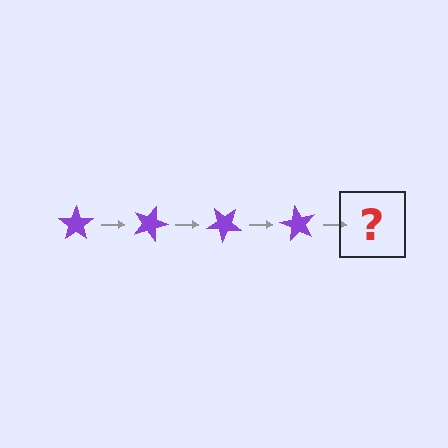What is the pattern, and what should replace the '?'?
The pattern is that the star rotates 20 degrees each step. The '?' should be a purple star rotated 80 degrees.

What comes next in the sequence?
The next element should be a purple star rotated 80 degrees.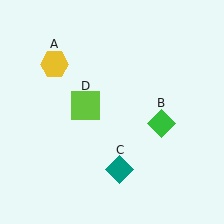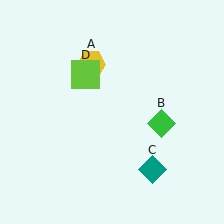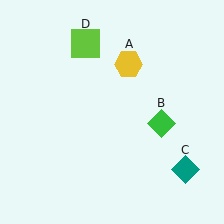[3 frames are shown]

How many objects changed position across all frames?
3 objects changed position: yellow hexagon (object A), teal diamond (object C), lime square (object D).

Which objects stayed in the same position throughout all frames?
Green diamond (object B) remained stationary.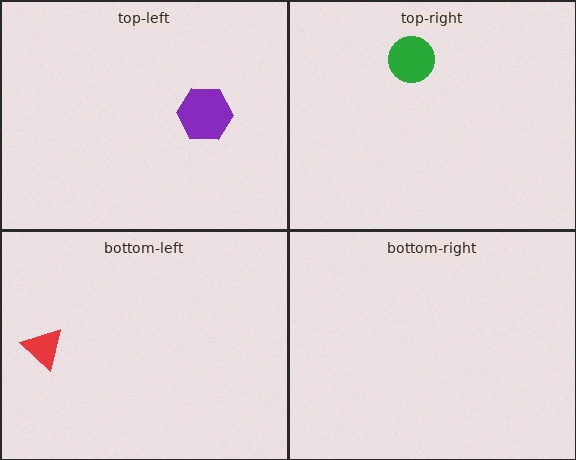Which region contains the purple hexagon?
The top-left region.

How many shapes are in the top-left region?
1.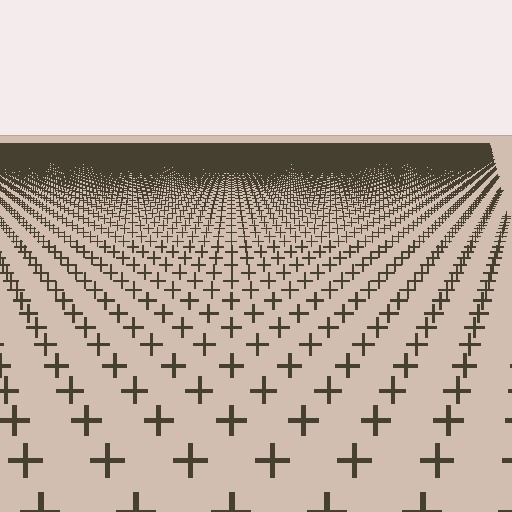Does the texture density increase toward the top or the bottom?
Density increases toward the top.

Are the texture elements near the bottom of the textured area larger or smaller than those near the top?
Larger. Near the bottom, elements are closer to the viewer and appear at a bigger on-screen size.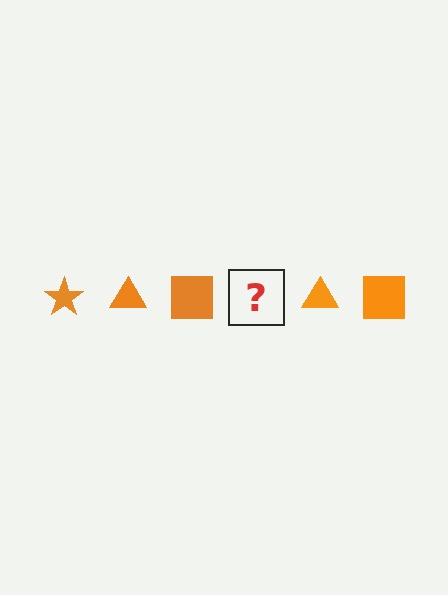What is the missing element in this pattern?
The missing element is an orange star.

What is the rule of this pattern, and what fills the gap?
The rule is that the pattern cycles through star, triangle, square shapes in orange. The gap should be filled with an orange star.